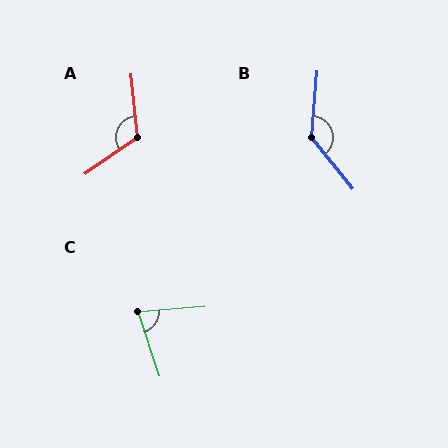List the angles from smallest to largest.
C (76°), A (119°), B (136°).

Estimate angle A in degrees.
Approximately 119 degrees.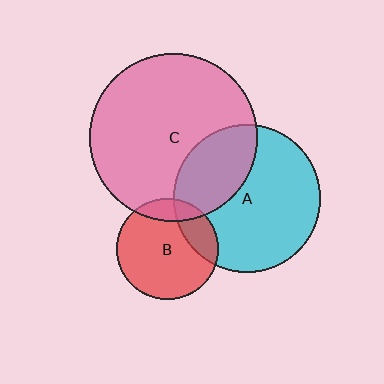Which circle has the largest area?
Circle C (pink).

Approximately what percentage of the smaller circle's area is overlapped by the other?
Approximately 30%.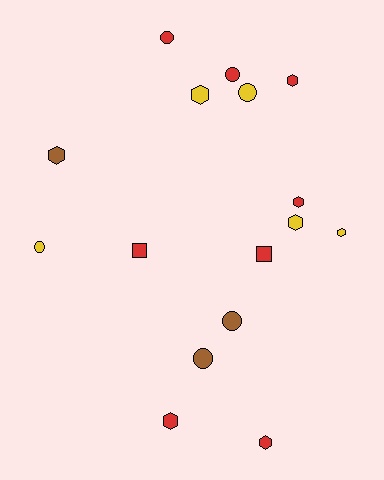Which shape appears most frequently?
Hexagon, with 8 objects.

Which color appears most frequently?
Red, with 8 objects.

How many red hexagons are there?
There are 4 red hexagons.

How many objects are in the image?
There are 16 objects.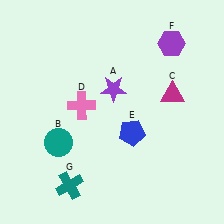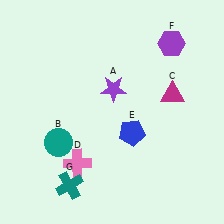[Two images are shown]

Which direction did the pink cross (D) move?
The pink cross (D) moved down.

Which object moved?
The pink cross (D) moved down.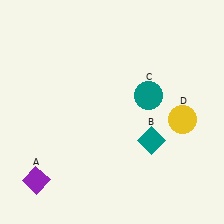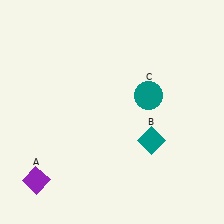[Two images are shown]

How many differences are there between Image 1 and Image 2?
There is 1 difference between the two images.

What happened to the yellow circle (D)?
The yellow circle (D) was removed in Image 2. It was in the bottom-right area of Image 1.